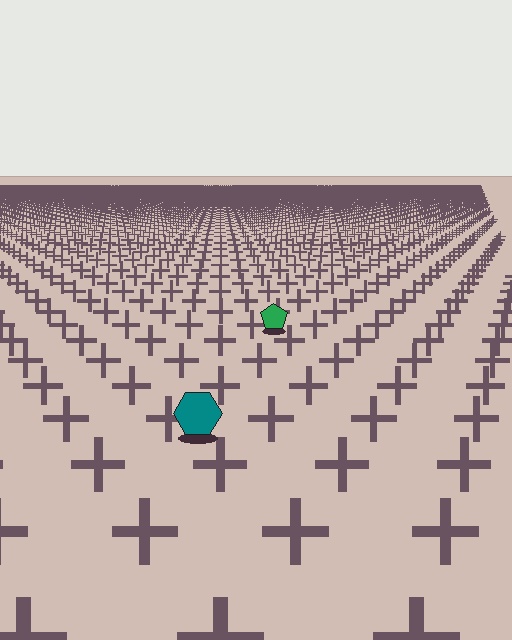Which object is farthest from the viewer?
The green pentagon is farthest from the viewer. It appears smaller and the ground texture around it is denser.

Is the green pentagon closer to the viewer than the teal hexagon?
No. The teal hexagon is closer — you can tell from the texture gradient: the ground texture is coarser near it.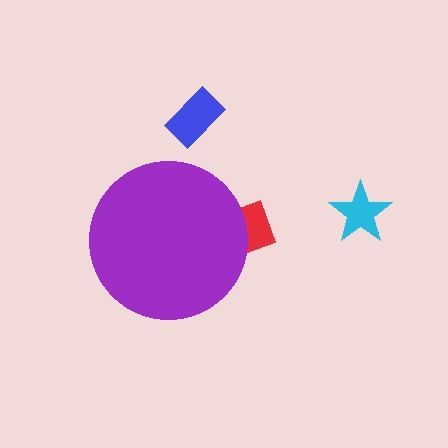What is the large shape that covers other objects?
A purple circle.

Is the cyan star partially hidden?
No, the cyan star is fully visible.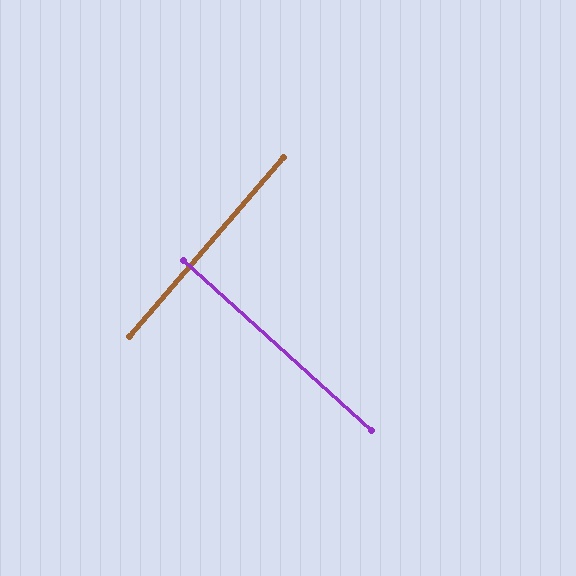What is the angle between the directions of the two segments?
Approximately 88 degrees.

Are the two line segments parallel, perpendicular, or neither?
Perpendicular — they meet at approximately 88°.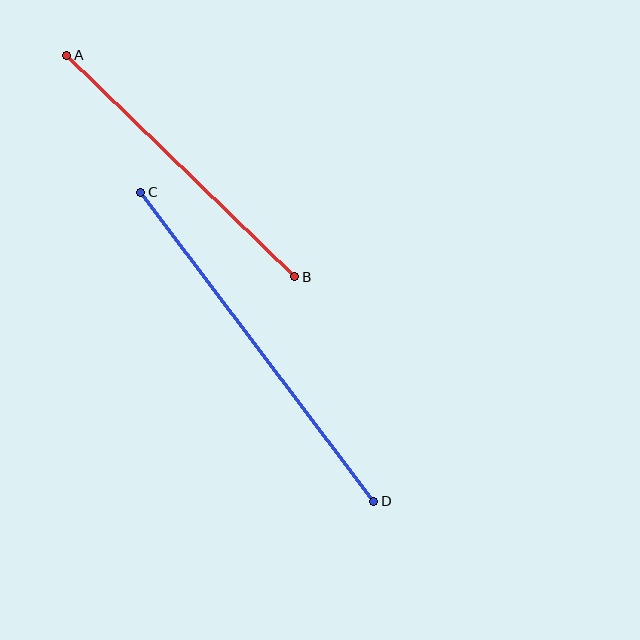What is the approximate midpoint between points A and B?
The midpoint is at approximately (181, 166) pixels.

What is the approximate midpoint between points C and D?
The midpoint is at approximately (257, 347) pixels.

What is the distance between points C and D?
The distance is approximately 387 pixels.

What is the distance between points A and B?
The distance is approximately 318 pixels.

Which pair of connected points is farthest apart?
Points C and D are farthest apart.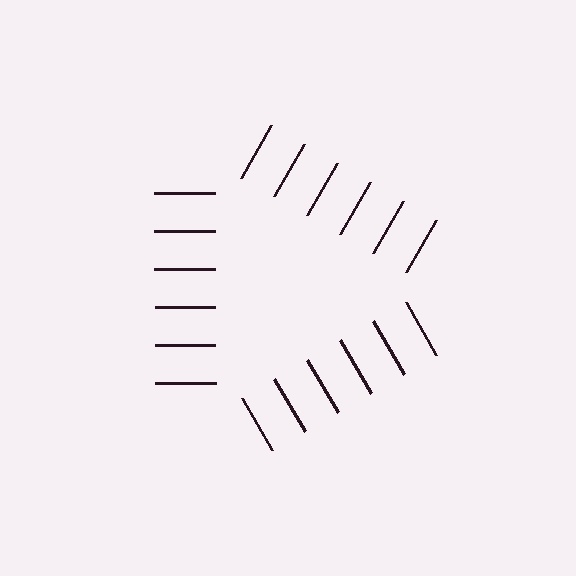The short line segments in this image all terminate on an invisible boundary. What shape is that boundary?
An illusory triangle — the line segments terminate on its edges but no continuous stroke is drawn.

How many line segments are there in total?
18 — 6 along each of the 3 edges.